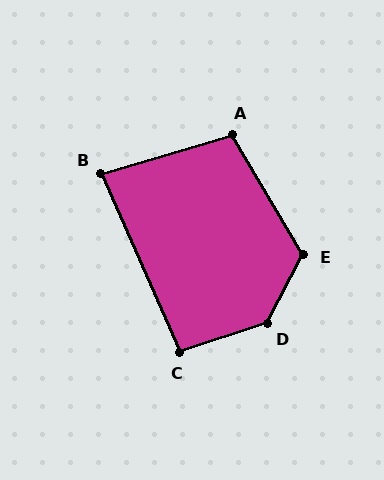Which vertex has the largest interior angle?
D, at approximately 136 degrees.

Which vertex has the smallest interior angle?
B, at approximately 83 degrees.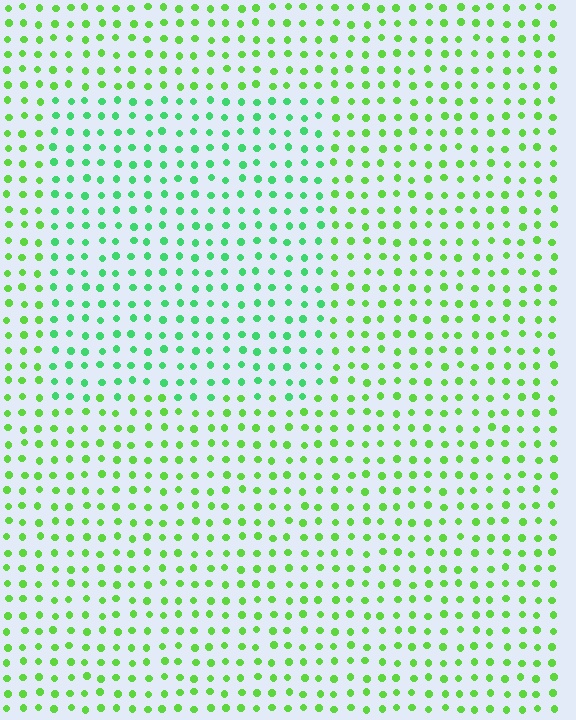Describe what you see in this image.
The image is filled with small lime elements in a uniform arrangement. A rectangle-shaped region is visible where the elements are tinted to a slightly different hue, forming a subtle color boundary.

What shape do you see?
I see a rectangle.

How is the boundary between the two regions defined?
The boundary is defined purely by a slight shift in hue (about 31 degrees). Spacing, size, and orientation are identical on both sides.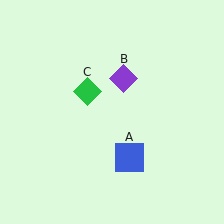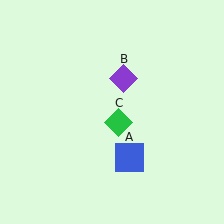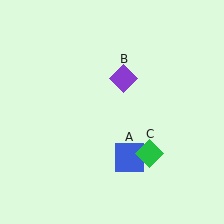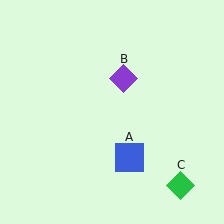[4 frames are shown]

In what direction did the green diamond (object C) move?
The green diamond (object C) moved down and to the right.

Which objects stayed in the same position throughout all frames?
Blue square (object A) and purple diamond (object B) remained stationary.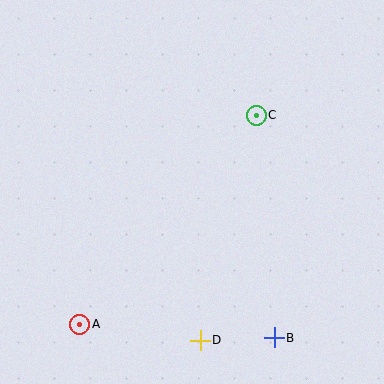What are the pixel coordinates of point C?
Point C is at (256, 115).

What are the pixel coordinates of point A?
Point A is at (80, 324).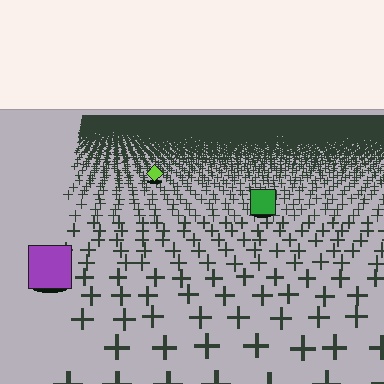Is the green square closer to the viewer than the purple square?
No. The purple square is closer — you can tell from the texture gradient: the ground texture is coarser near it.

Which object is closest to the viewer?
The purple square is closest. The texture marks near it are larger and more spread out.